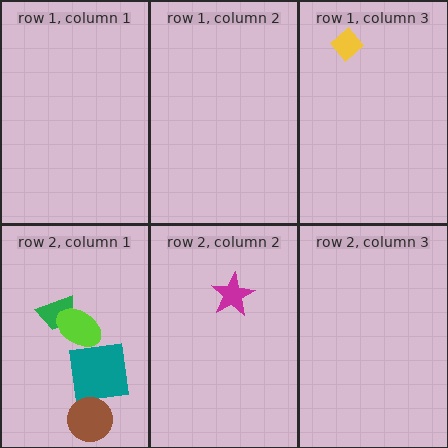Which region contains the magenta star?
The row 2, column 2 region.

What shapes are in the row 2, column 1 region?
The teal square, the green trapezoid, the brown circle, the lime ellipse.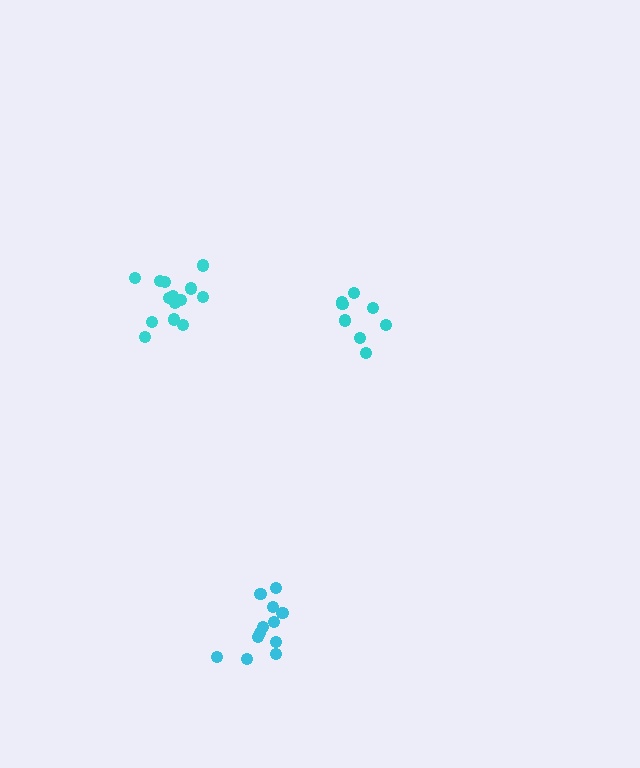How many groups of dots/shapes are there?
There are 3 groups.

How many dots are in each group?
Group 1: 12 dots, Group 2: 8 dots, Group 3: 14 dots (34 total).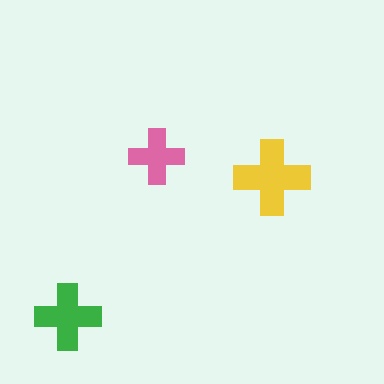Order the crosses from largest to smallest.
the yellow one, the green one, the pink one.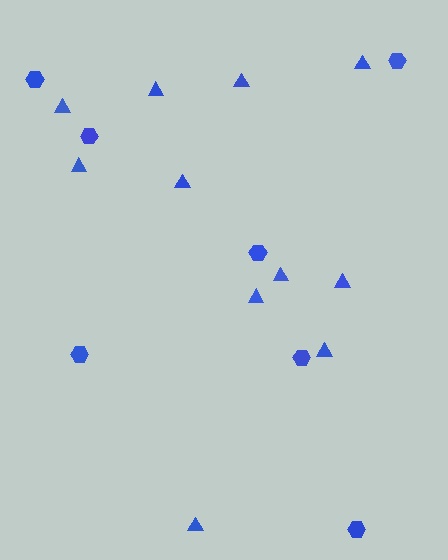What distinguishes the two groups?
There are 2 groups: one group of hexagons (7) and one group of triangles (11).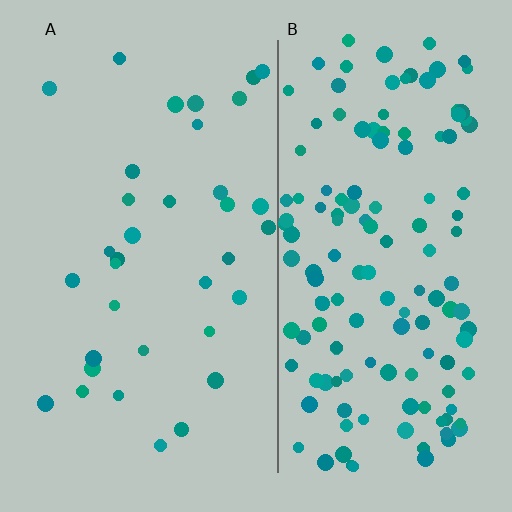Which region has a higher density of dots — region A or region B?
B (the right).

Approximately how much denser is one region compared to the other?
Approximately 4.1× — region B over region A.